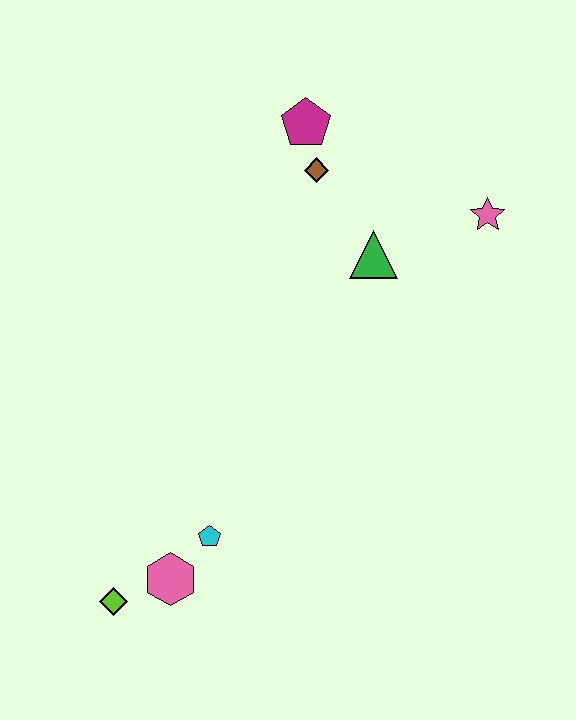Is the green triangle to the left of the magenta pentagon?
No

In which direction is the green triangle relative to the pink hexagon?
The green triangle is above the pink hexagon.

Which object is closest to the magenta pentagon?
The brown diamond is closest to the magenta pentagon.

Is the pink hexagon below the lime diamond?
No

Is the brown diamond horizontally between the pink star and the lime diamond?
Yes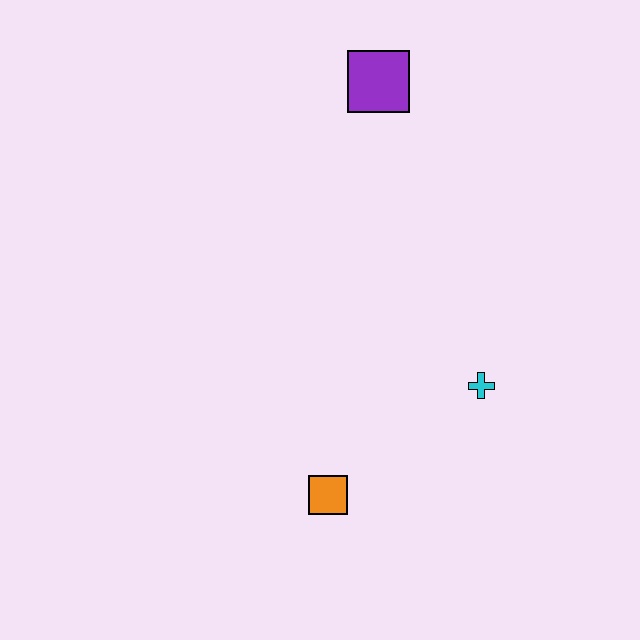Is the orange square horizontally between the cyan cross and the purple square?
No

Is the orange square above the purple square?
No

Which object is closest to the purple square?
The cyan cross is closest to the purple square.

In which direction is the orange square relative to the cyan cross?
The orange square is to the left of the cyan cross.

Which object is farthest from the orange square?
The purple square is farthest from the orange square.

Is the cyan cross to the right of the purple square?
Yes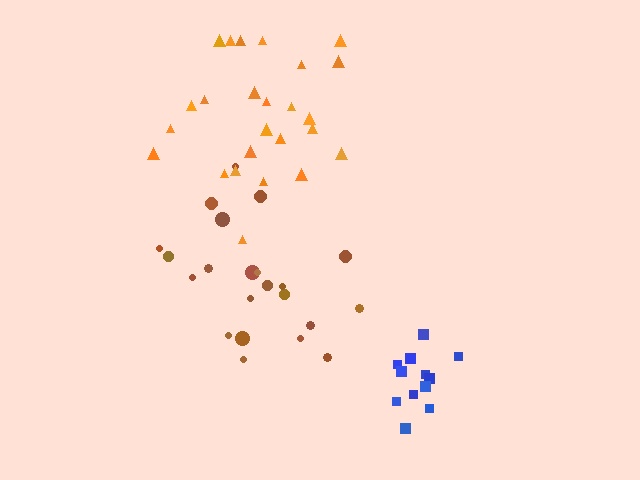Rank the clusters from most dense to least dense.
blue, orange, brown.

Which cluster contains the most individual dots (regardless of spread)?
Orange (25).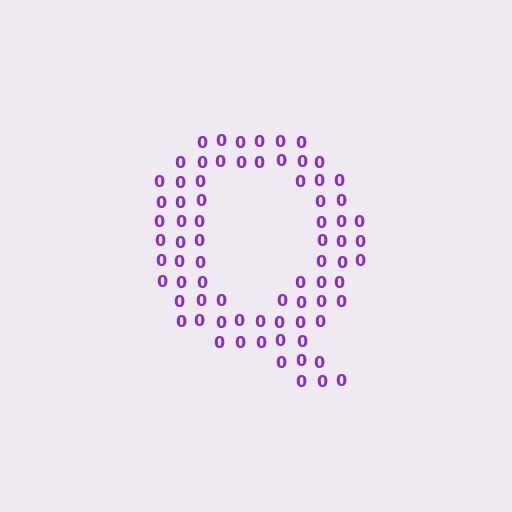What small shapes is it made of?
It is made of small digit 0's.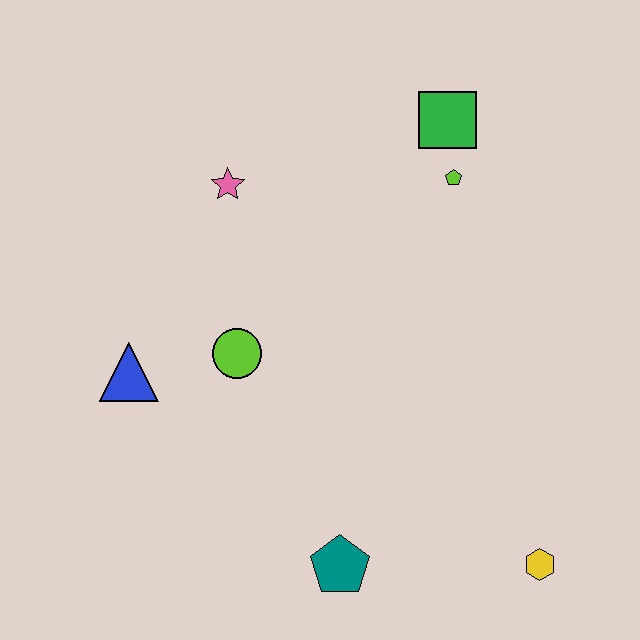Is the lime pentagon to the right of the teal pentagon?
Yes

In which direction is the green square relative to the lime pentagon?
The green square is above the lime pentagon.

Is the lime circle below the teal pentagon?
No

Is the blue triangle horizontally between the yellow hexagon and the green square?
No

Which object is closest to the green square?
The lime pentagon is closest to the green square.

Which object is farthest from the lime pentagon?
The teal pentagon is farthest from the lime pentagon.